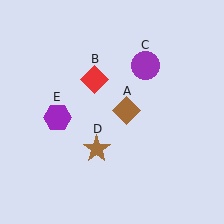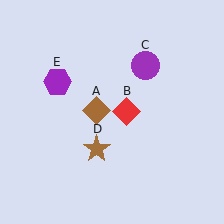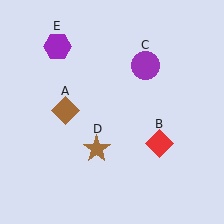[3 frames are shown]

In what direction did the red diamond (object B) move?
The red diamond (object B) moved down and to the right.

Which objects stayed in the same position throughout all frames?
Purple circle (object C) and brown star (object D) remained stationary.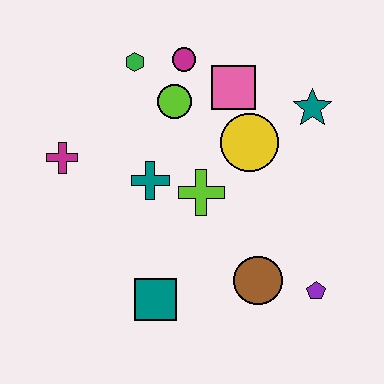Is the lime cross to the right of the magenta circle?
Yes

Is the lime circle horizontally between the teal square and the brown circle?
Yes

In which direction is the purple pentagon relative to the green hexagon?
The purple pentagon is below the green hexagon.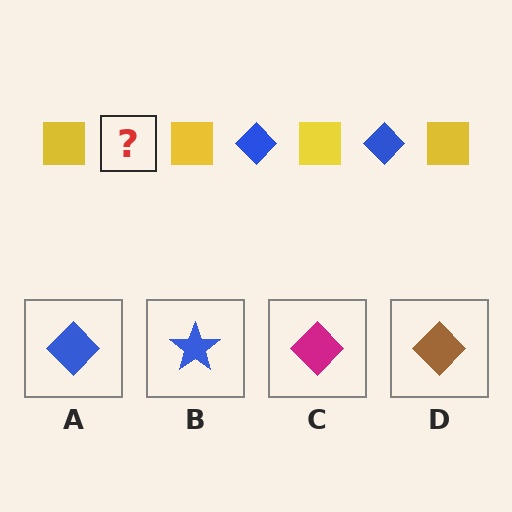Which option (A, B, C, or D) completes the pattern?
A.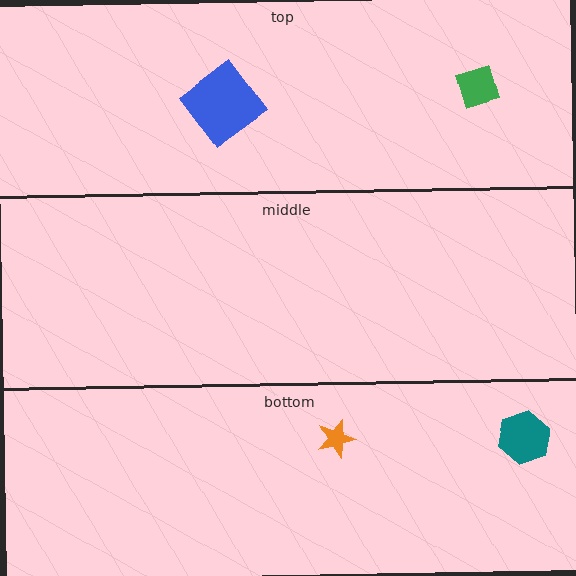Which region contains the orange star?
The bottom region.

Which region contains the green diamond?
The top region.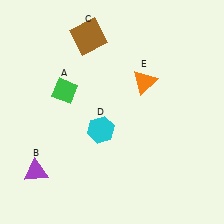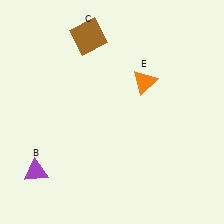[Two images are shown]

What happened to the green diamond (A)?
The green diamond (A) was removed in Image 2. It was in the top-left area of Image 1.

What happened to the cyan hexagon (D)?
The cyan hexagon (D) was removed in Image 2. It was in the bottom-left area of Image 1.